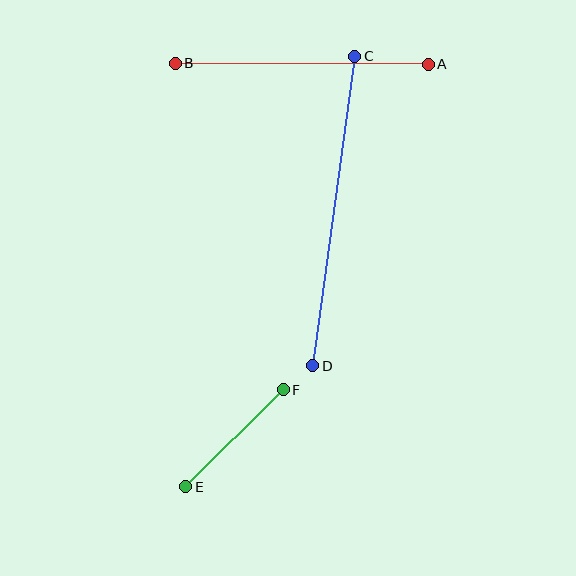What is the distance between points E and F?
The distance is approximately 138 pixels.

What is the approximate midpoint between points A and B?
The midpoint is at approximately (302, 64) pixels.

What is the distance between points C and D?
The distance is approximately 312 pixels.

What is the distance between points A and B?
The distance is approximately 253 pixels.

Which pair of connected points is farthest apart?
Points C and D are farthest apart.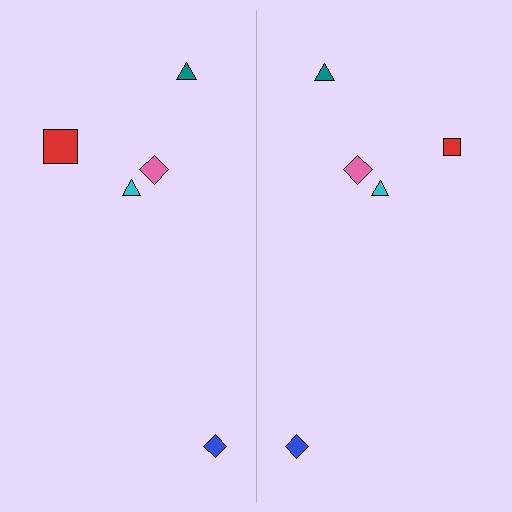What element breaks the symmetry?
The red square on the right side has a different size than its mirror counterpart.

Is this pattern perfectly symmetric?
No, the pattern is not perfectly symmetric. The red square on the right side has a different size than its mirror counterpart.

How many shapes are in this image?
There are 10 shapes in this image.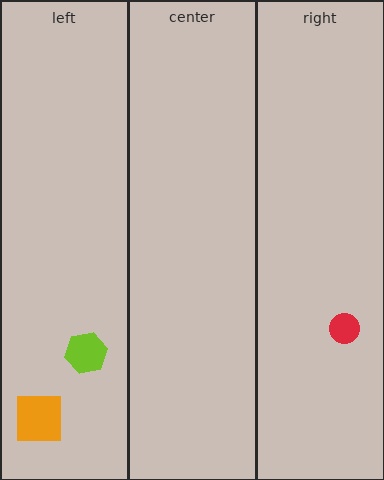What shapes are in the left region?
The orange square, the lime hexagon.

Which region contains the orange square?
The left region.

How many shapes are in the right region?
1.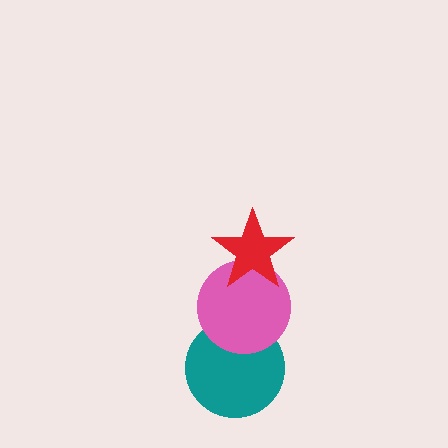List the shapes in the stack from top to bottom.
From top to bottom: the red star, the pink circle, the teal circle.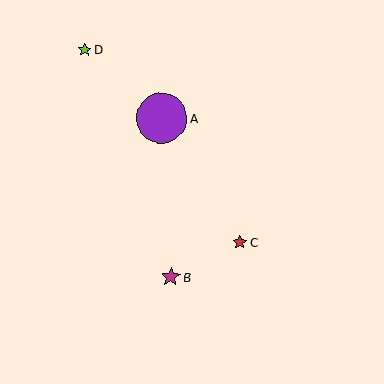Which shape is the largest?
The purple circle (labeled A) is the largest.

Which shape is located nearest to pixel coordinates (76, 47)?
The lime star (labeled D) at (85, 50) is nearest to that location.